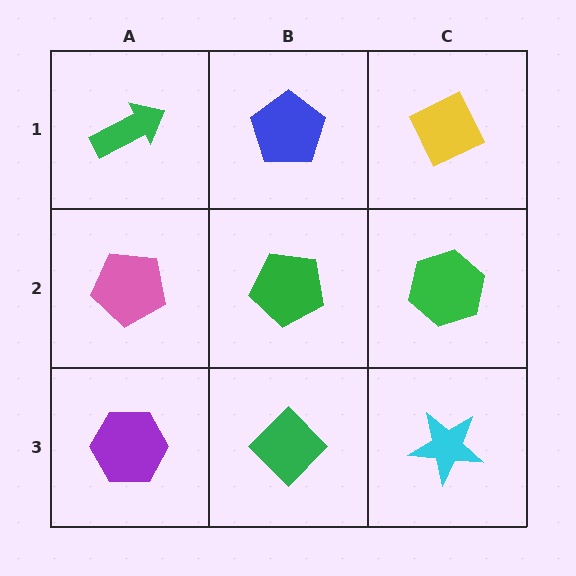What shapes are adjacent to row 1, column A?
A pink pentagon (row 2, column A), a blue pentagon (row 1, column B).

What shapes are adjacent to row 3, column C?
A green hexagon (row 2, column C), a green diamond (row 3, column B).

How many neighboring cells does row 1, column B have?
3.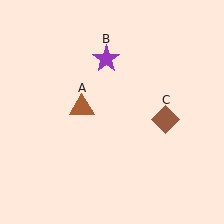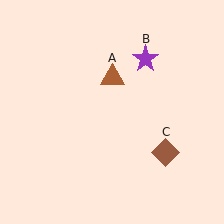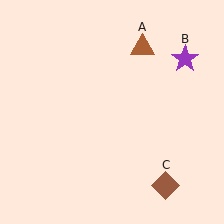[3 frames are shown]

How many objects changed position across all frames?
3 objects changed position: brown triangle (object A), purple star (object B), brown diamond (object C).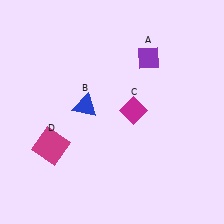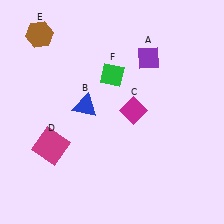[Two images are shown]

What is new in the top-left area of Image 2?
A brown hexagon (E) was added in the top-left area of Image 2.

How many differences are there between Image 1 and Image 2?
There are 2 differences between the two images.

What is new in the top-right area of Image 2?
A green diamond (F) was added in the top-right area of Image 2.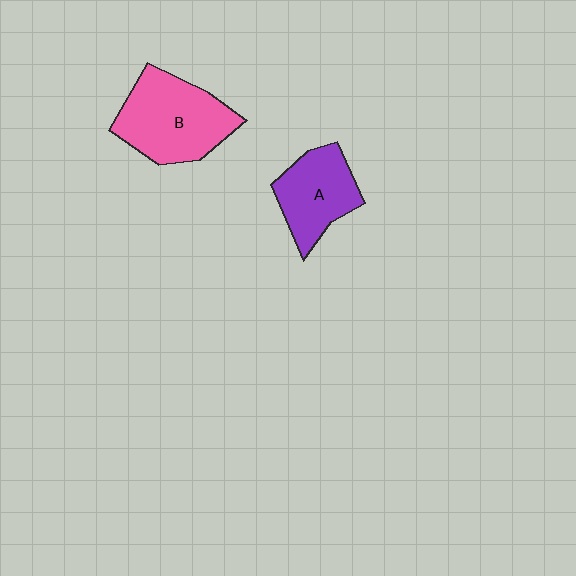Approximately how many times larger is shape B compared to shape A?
Approximately 1.4 times.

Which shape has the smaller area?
Shape A (purple).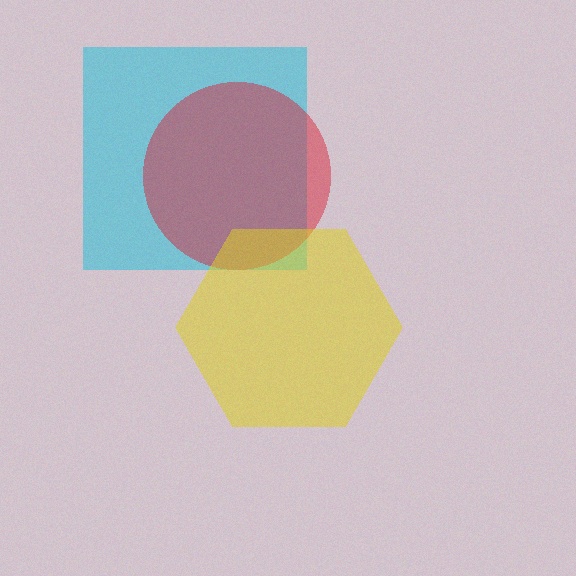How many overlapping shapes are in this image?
There are 3 overlapping shapes in the image.